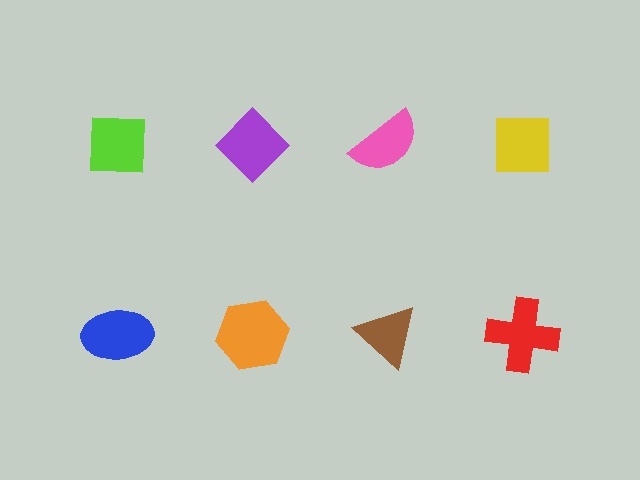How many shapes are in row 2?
4 shapes.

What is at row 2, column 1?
A blue ellipse.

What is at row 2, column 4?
A red cross.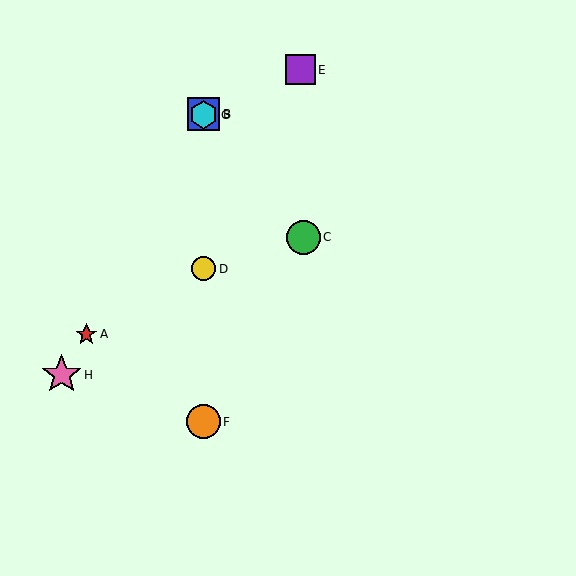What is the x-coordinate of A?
Object A is at x≈86.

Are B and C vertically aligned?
No, B is at x≈204 and C is at x≈303.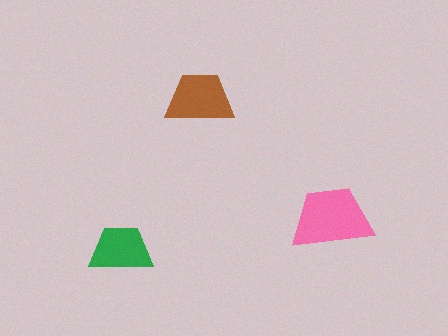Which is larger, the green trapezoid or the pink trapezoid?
The pink one.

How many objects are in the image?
There are 3 objects in the image.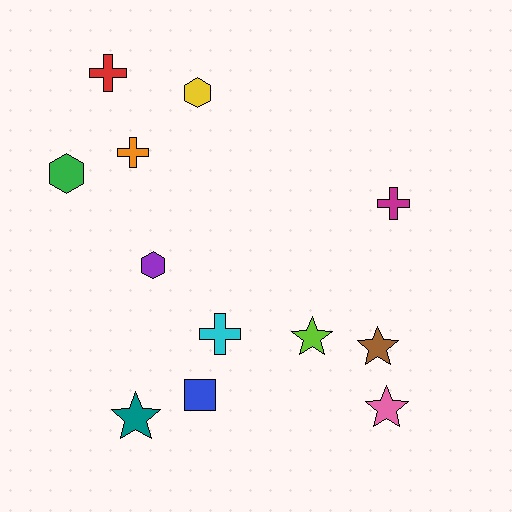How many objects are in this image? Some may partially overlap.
There are 12 objects.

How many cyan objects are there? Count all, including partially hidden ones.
There is 1 cyan object.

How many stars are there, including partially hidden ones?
There are 4 stars.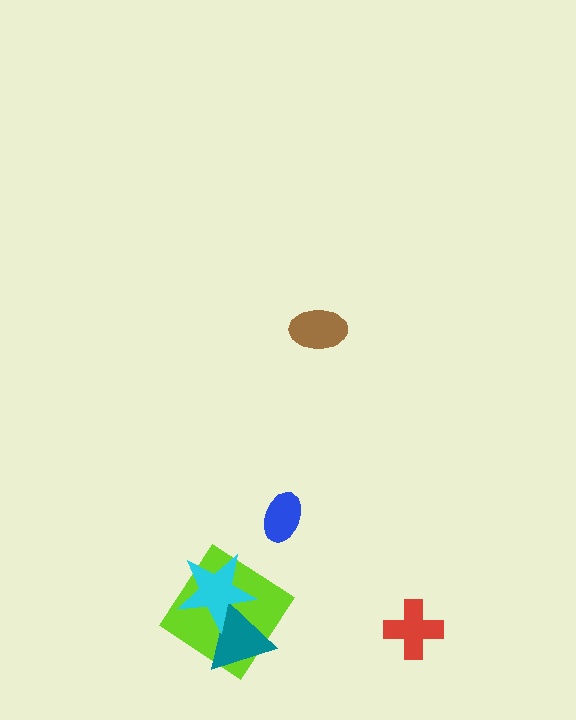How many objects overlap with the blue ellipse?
0 objects overlap with the blue ellipse.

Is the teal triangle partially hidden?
Yes, it is partially covered by another shape.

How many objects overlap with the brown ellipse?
0 objects overlap with the brown ellipse.